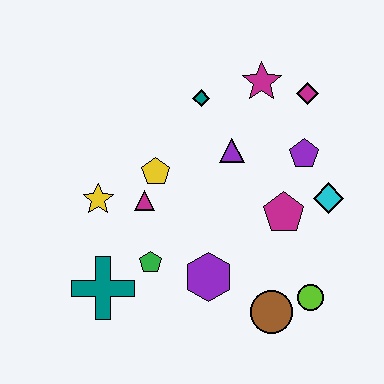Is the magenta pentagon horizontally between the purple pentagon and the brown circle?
Yes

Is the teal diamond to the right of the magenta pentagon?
No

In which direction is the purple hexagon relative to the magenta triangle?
The purple hexagon is below the magenta triangle.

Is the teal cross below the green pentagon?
Yes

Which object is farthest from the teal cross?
The magenta diamond is farthest from the teal cross.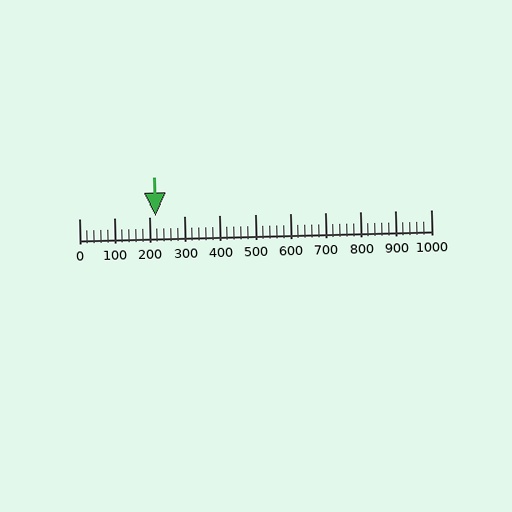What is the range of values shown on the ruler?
The ruler shows values from 0 to 1000.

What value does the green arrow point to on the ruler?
The green arrow points to approximately 218.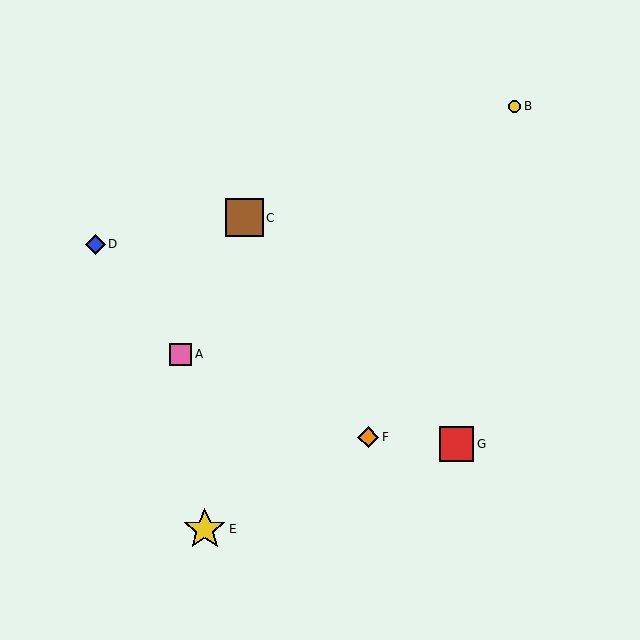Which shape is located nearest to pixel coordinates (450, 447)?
The red square (labeled G) at (457, 444) is nearest to that location.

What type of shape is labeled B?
Shape B is a yellow circle.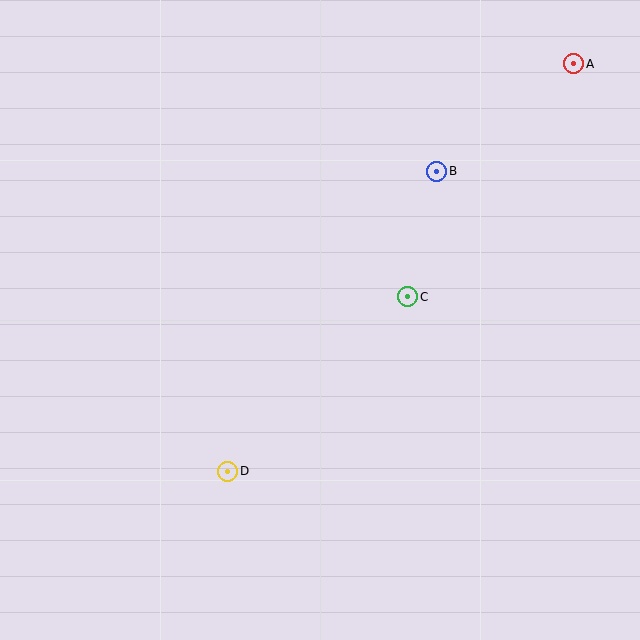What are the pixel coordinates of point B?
Point B is at (437, 171).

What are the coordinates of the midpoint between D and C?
The midpoint between D and C is at (318, 384).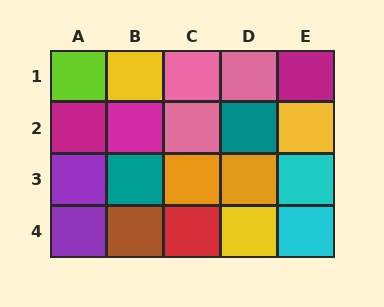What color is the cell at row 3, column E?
Cyan.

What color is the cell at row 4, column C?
Red.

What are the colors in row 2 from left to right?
Magenta, magenta, pink, teal, yellow.